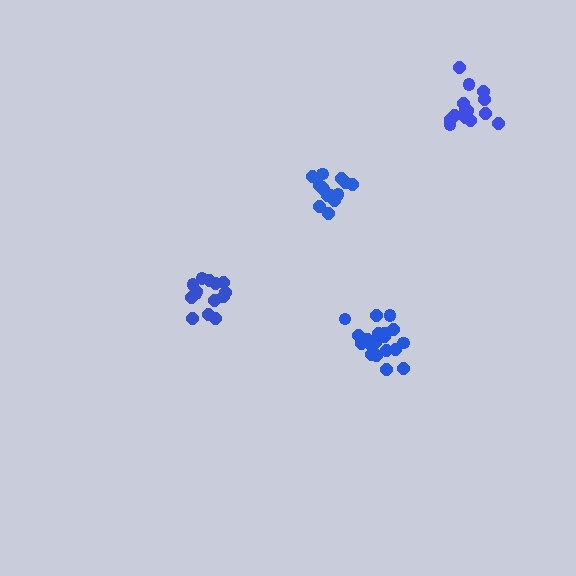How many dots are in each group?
Group 1: 14 dots, Group 2: 20 dots, Group 3: 15 dots, Group 4: 14 dots (63 total).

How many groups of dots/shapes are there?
There are 4 groups.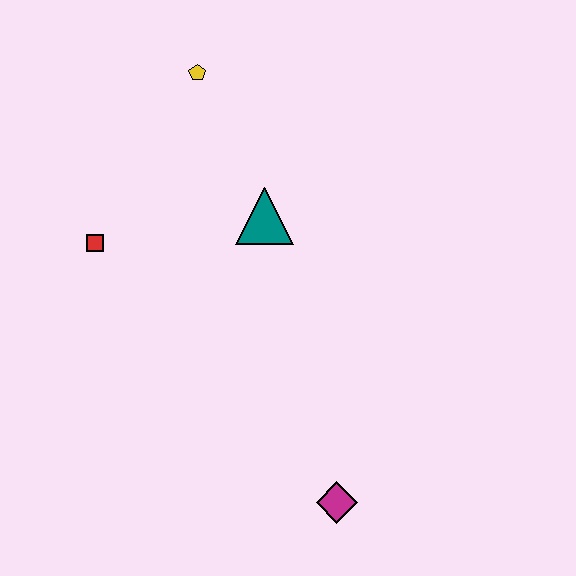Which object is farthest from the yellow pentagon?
The magenta diamond is farthest from the yellow pentagon.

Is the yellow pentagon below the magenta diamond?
No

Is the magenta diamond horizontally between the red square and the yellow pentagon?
No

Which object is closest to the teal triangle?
The yellow pentagon is closest to the teal triangle.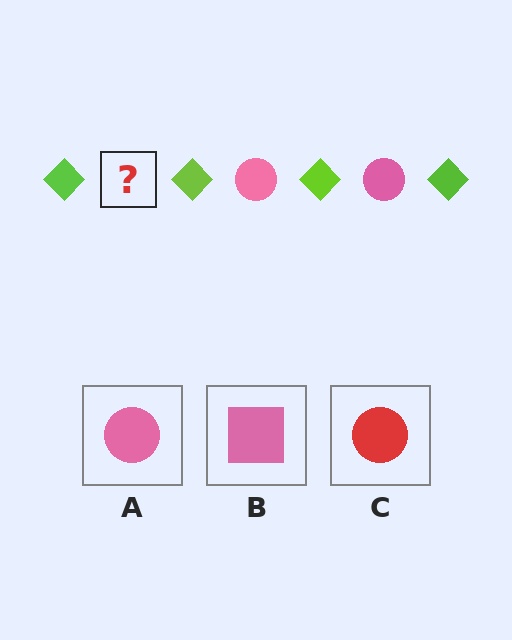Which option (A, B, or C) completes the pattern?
A.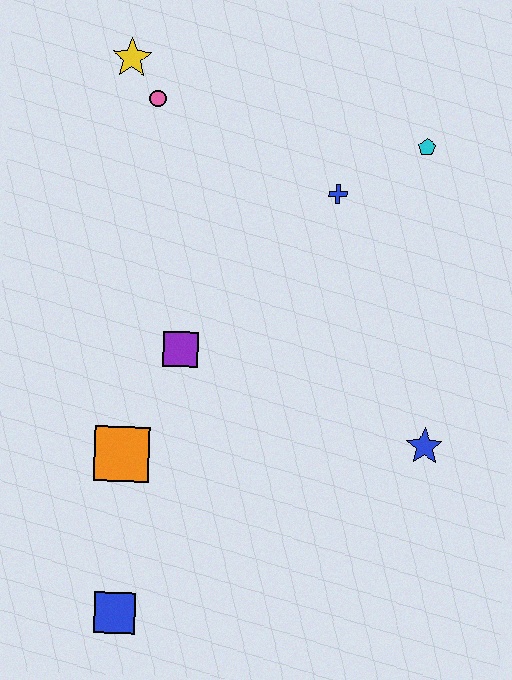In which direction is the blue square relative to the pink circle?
The blue square is below the pink circle.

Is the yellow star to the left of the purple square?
Yes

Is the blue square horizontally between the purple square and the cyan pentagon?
No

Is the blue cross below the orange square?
No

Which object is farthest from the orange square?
The cyan pentagon is farthest from the orange square.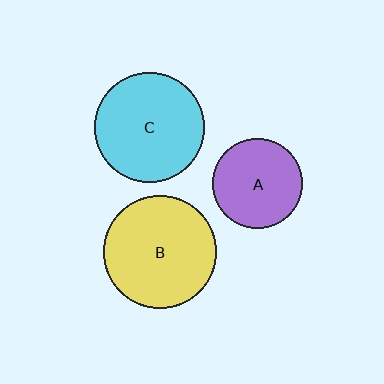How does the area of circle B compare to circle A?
Approximately 1.6 times.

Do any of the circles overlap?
No, none of the circles overlap.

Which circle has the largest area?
Circle B (yellow).